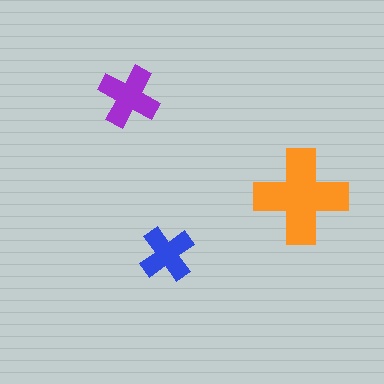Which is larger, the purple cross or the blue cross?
The purple one.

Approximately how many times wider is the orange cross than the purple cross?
About 1.5 times wider.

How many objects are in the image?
There are 3 objects in the image.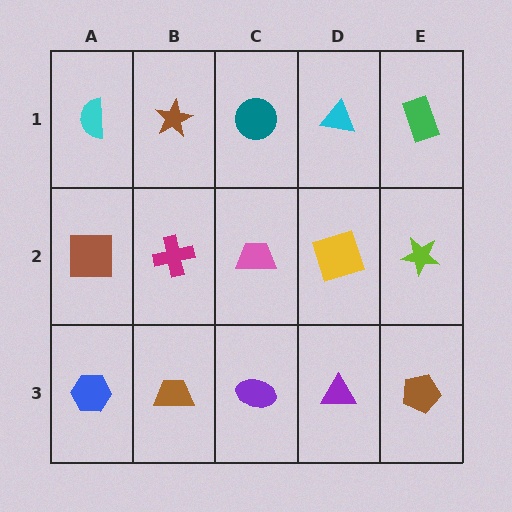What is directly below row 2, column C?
A purple ellipse.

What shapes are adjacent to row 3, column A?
A brown square (row 2, column A), a brown trapezoid (row 3, column B).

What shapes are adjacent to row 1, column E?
A lime star (row 2, column E), a cyan triangle (row 1, column D).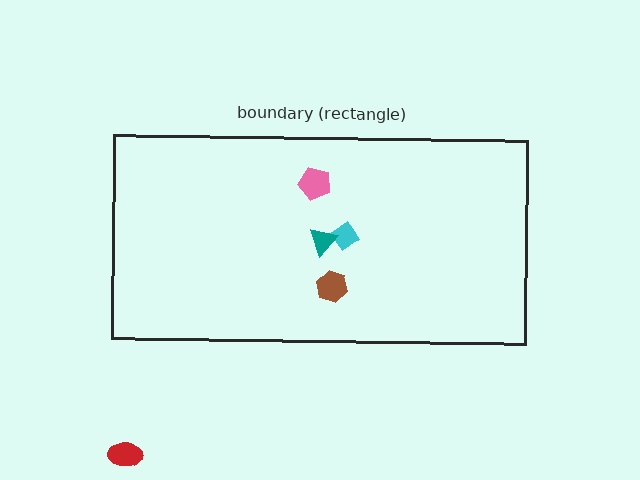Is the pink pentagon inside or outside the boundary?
Inside.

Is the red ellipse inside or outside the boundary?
Outside.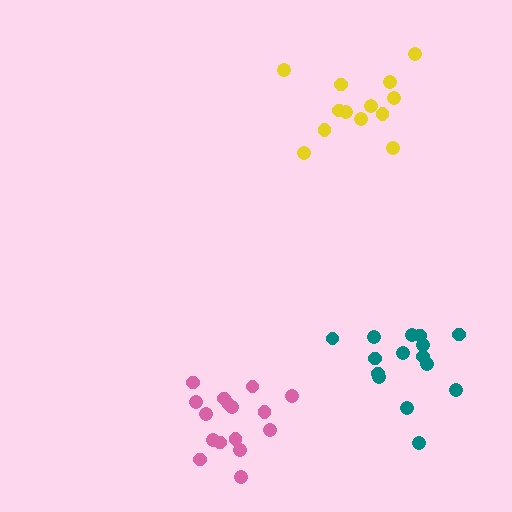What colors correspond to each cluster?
The clusters are colored: pink, yellow, teal.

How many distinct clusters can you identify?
There are 3 distinct clusters.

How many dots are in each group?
Group 1: 16 dots, Group 2: 13 dots, Group 3: 15 dots (44 total).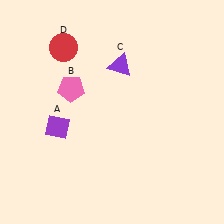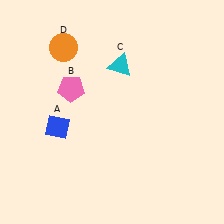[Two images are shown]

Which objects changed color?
A changed from purple to blue. C changed from purple to cyan. D changed from red to orange.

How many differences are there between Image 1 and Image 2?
There are 3 differences between the two images.